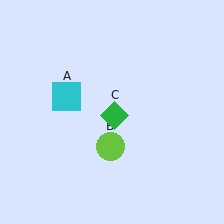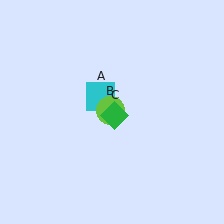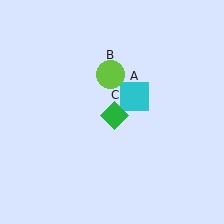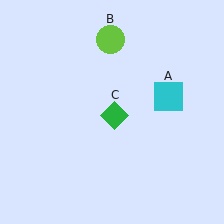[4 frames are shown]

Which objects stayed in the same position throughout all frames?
Green diamond (object C) remained stationary.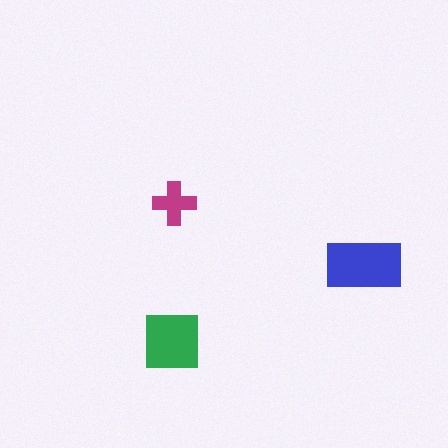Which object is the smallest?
The magenta cross.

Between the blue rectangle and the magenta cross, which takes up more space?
The blue rectangle.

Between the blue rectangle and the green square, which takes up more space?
The blue rectangle.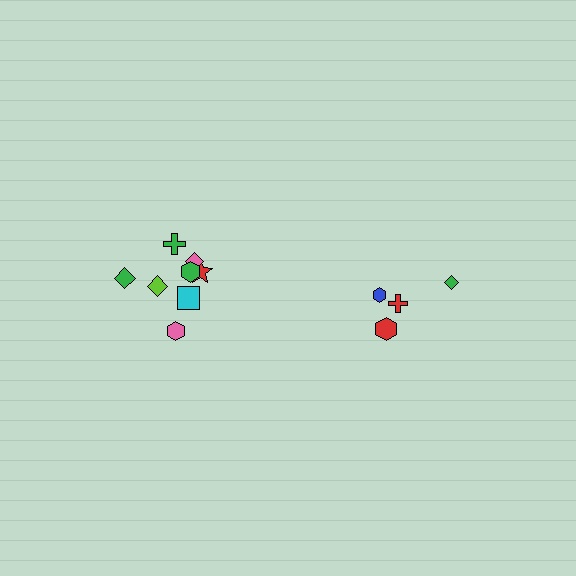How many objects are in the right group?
There are 4 objects.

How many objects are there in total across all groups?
There are 12 objects.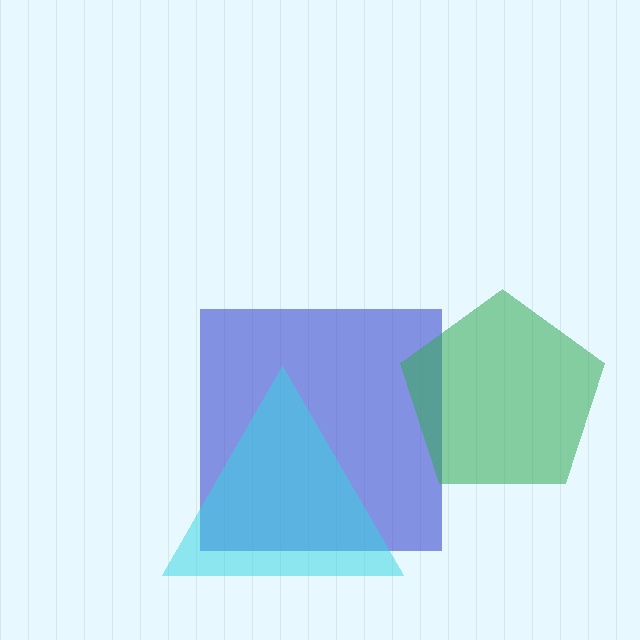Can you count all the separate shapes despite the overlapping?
Yes, there are 3 separate shapes.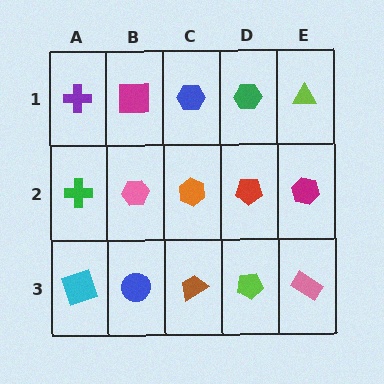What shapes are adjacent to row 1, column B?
A pink hexagon (row 2, column B), a purple cross (row 1, column A), a blue hexagon (row 1, column C).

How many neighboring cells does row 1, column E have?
2.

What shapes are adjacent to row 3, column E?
A magenta hexagon (row 2, column E), a lime pentagon (row 3, column D).